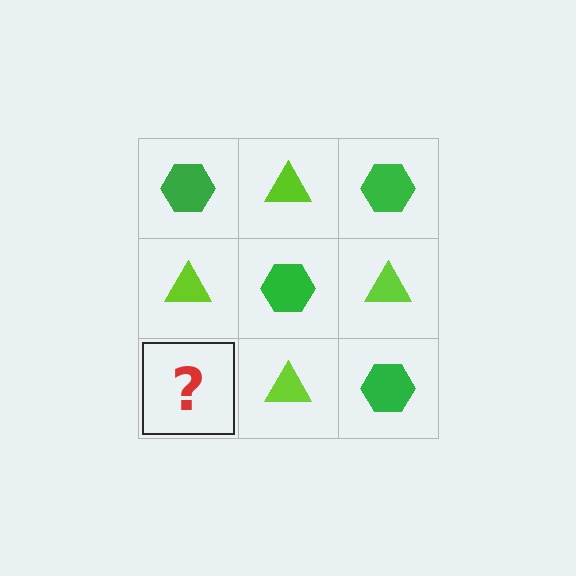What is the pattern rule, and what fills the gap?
The rule is that it alternates green hexagon and lime triangle in a checkerboard pattern. The gap should be filled with a green hexagon.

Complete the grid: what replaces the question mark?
The question mark should be replaced with a green hexagon.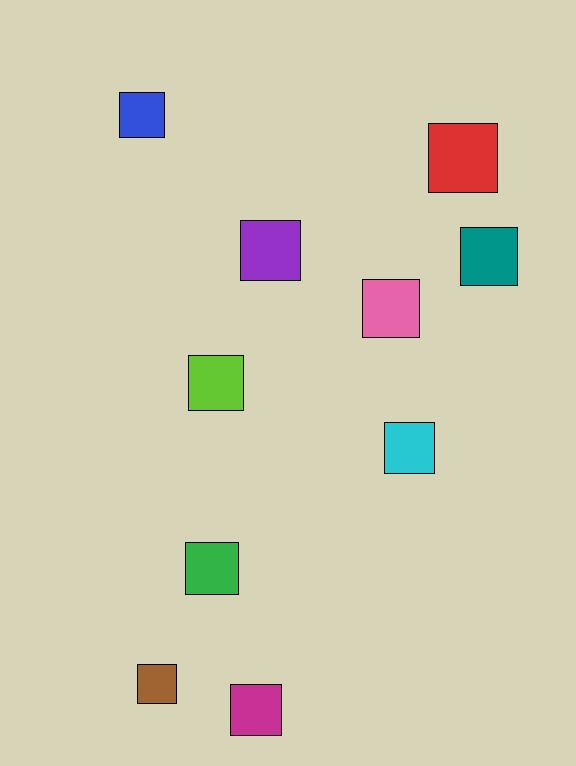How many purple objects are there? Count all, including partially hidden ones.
There is 1 purple object.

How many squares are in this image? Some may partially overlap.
There are 10 squares.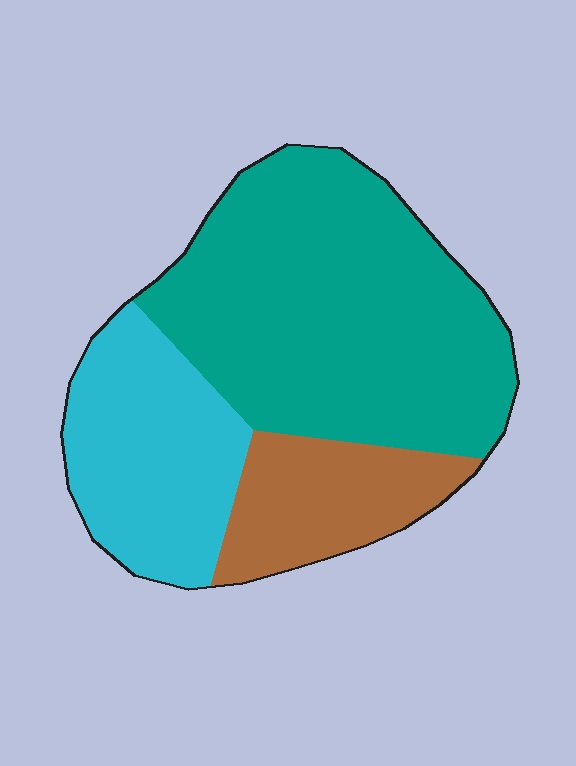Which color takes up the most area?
Teal, at roughly 55%.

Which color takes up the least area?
Brown, at roughly 20%.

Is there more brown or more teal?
Teal.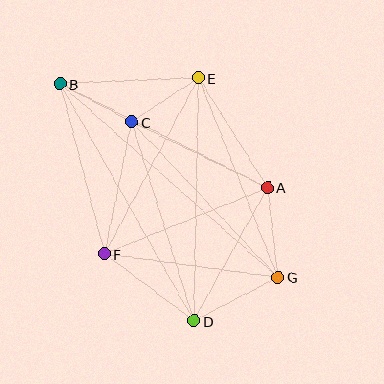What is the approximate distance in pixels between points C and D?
The distance between C and D is approximately 208 pixels.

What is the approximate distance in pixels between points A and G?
The distance between A and G is approximately 90 pixels.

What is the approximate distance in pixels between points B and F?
The distance between B and F is approximately 176 pixels.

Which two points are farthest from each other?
Points B and G are farthest from each other.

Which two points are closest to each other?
Points C and E are closest to each other.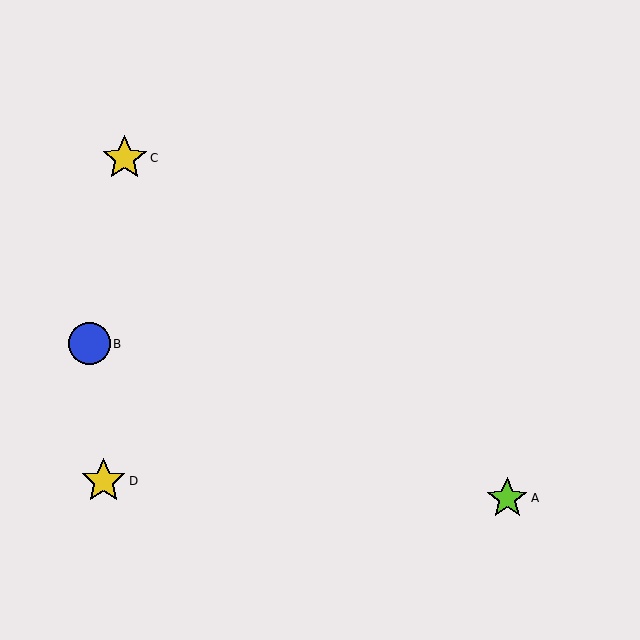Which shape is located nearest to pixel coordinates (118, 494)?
The yellow star (labeled D) at (103, 481) is nearest to that location.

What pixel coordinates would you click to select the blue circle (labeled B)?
Click at (90, 344) to select the blue circle B.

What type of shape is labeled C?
Shape C is a yellow star.